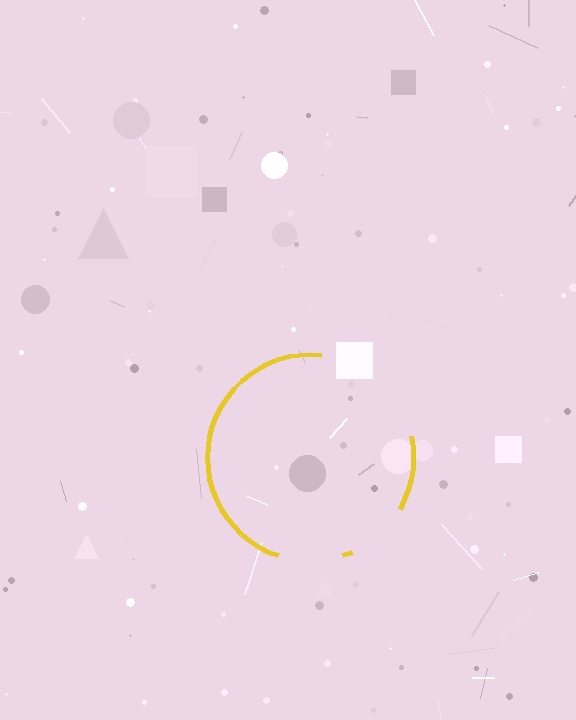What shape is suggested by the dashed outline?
The dashed outline suggests a circle.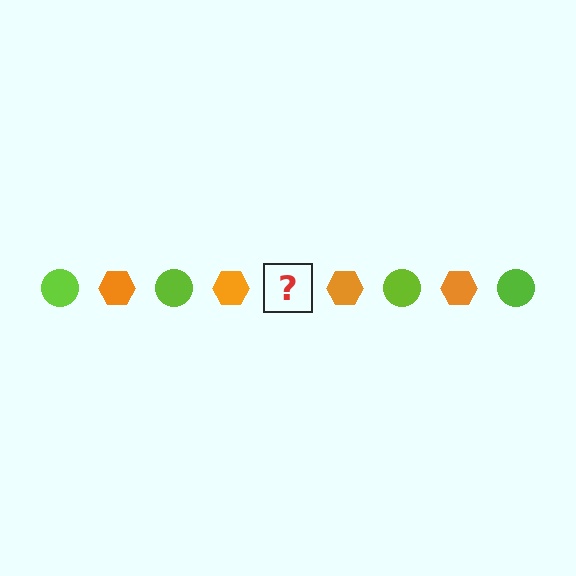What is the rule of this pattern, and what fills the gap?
The rule is that the pattern alternates between lime circle and orange hexagon. The gap should be filled with a lime circle.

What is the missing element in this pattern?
The missing element is a lime circle.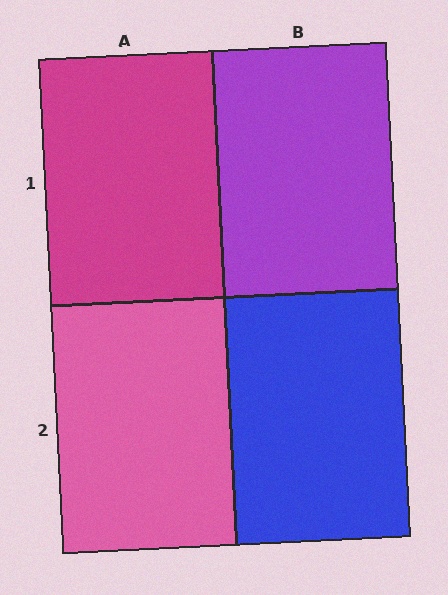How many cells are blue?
1 cell is blue.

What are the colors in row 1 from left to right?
Magenta, purple.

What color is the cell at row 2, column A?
Pink.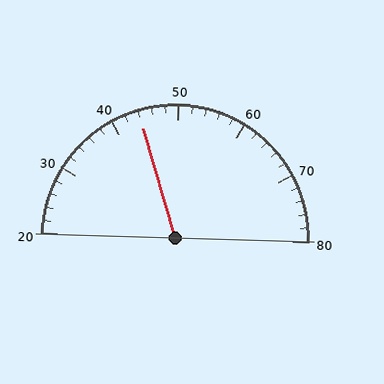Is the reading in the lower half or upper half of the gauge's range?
The reading is in the lower half of the range (20 to 80).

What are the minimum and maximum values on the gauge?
The gauge ranges from 20 to 80.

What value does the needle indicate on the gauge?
The needle indicates approximately 44.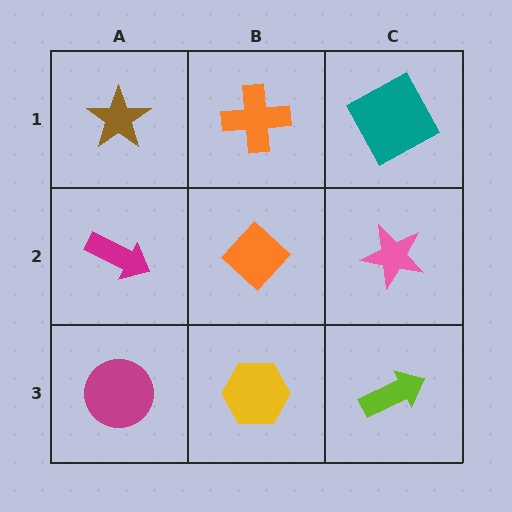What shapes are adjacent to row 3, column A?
A magenta arrow (row 2, column A), a yellow hexagon (row 3, column B).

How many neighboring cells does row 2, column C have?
3.